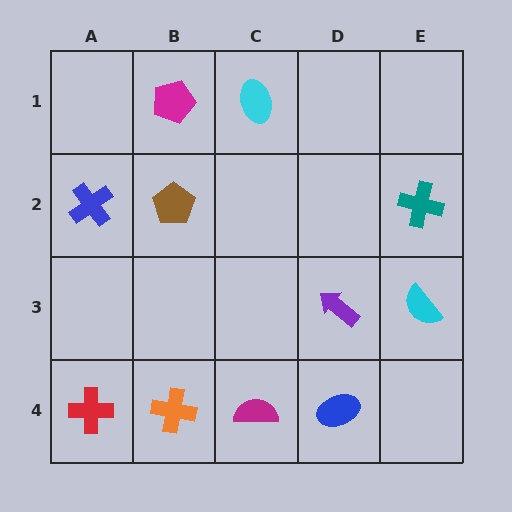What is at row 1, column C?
A cyan ellipse.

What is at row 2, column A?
A blue cross.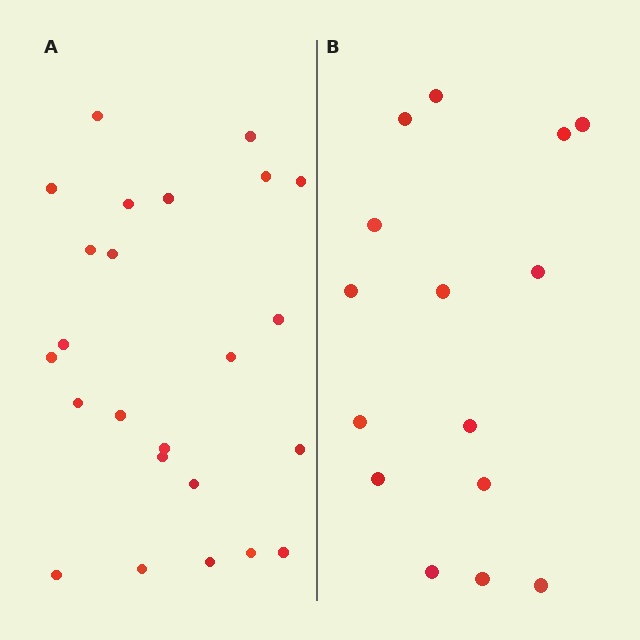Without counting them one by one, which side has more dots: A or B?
Region A (the left region) has more dots.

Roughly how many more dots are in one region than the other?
Region A has roughly 8 or so more dots than region B.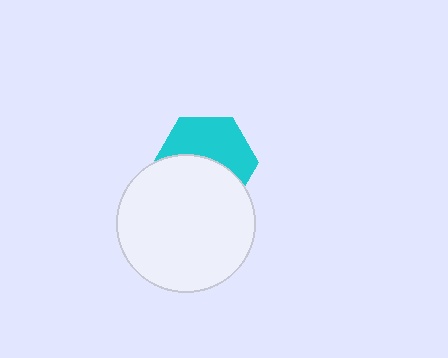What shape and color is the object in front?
The object in front is a white circle.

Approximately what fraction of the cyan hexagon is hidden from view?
Roughly 50% of the cyan hexagon is hidden behind the white circle.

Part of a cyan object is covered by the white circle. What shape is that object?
It is a hexagon.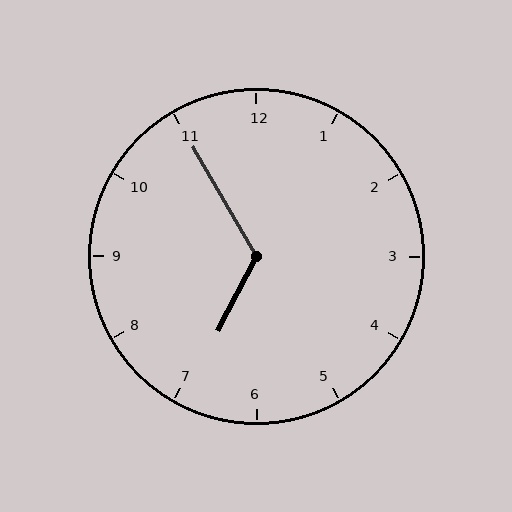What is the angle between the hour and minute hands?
Approximately 122 degrees.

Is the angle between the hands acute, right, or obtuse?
It is obtuse.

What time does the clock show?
6:55.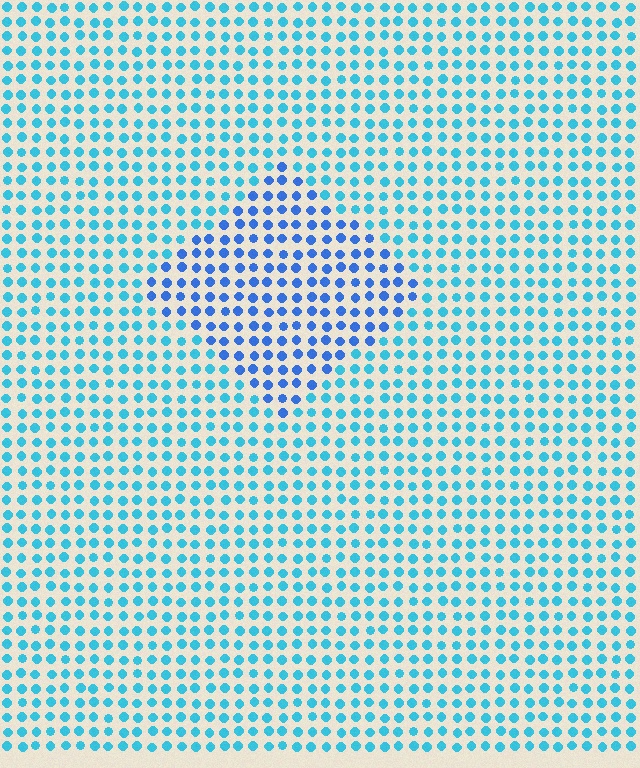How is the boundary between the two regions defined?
The boundary is defined purely by a slight shift in hue (about 30 degrees). Spacing, size, and orientation are identical on both sides.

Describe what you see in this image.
The image is filled with small cyan elements in a uniform arrangement. A diamond-shaped region is visible where the elements are tinted to a slightly different hue, forming a subtle color boundary.